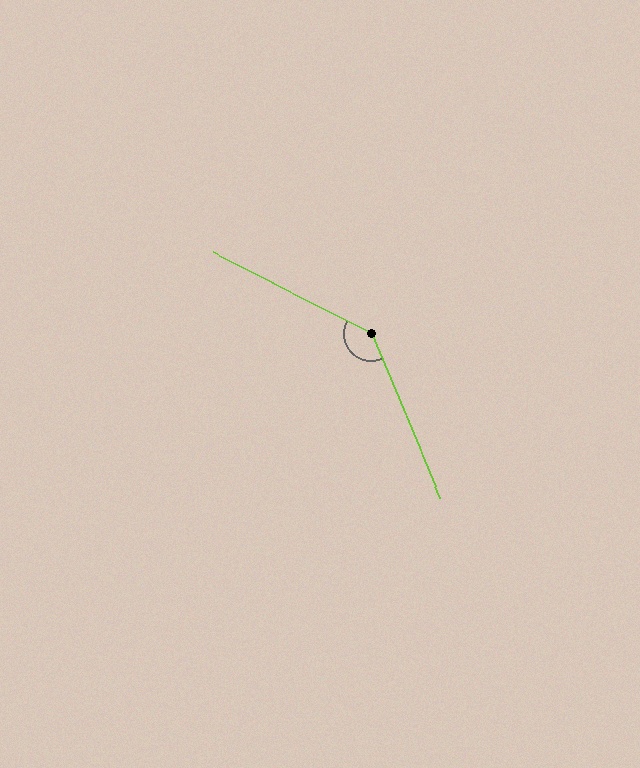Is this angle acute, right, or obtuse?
It is obtuse.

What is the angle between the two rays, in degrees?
Approximately 140 degrees.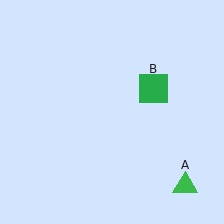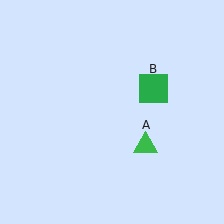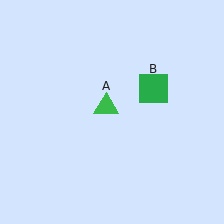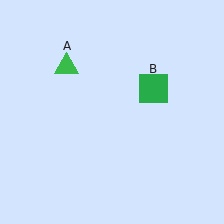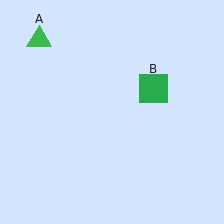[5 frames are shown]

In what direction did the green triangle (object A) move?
The green triangle (object A) moved up and to the left.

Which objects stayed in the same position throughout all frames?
Green square (object B) remained stationary.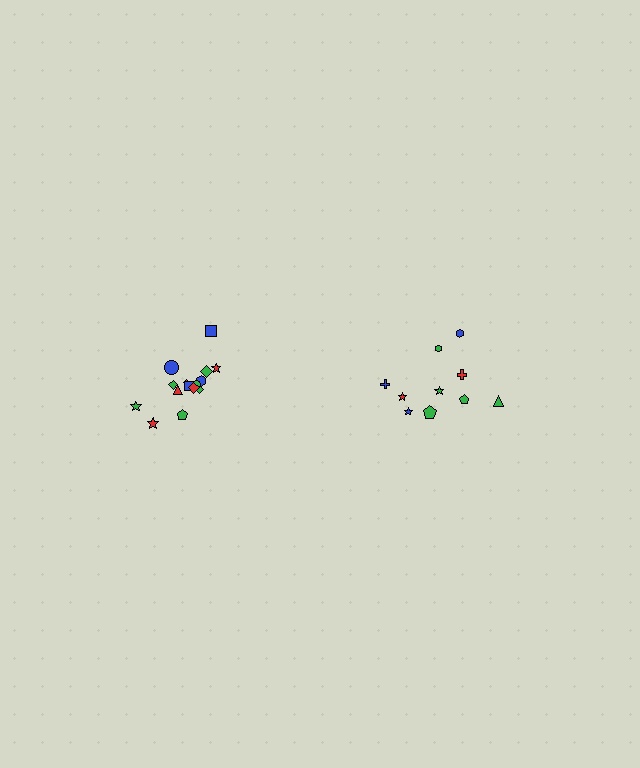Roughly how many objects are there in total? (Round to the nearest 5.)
Roughly 25 objects in total.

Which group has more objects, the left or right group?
The left group.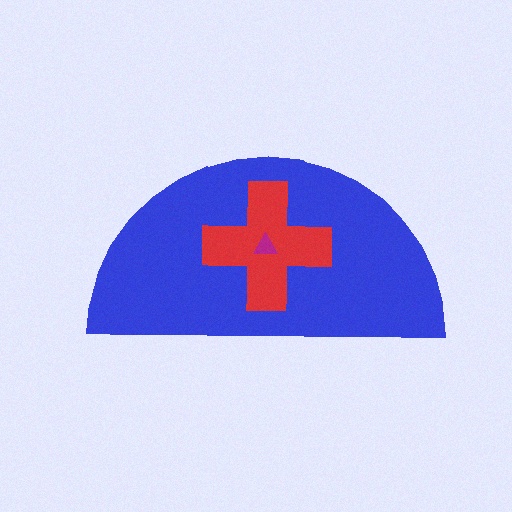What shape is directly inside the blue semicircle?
The red cross.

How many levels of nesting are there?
3.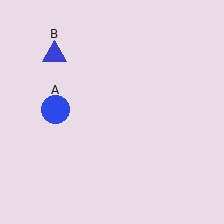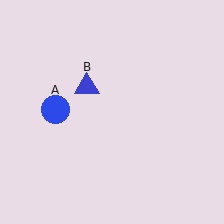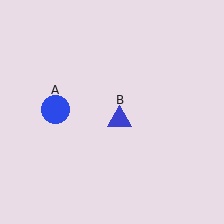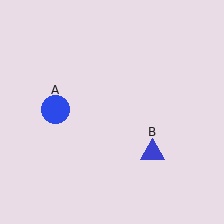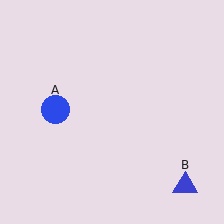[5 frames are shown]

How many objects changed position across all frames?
1 object changed position: blue triangle (object B).